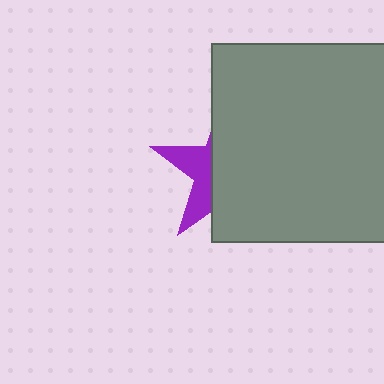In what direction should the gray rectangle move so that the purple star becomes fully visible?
The gray rectangle should move right. That is the shortest direction to clear the overlap and leave the purple star fully visible.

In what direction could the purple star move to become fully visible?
The purple star could move left. That would shift it out from behind the gray rectangle entirely.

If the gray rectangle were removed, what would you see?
You would see the complete purple star.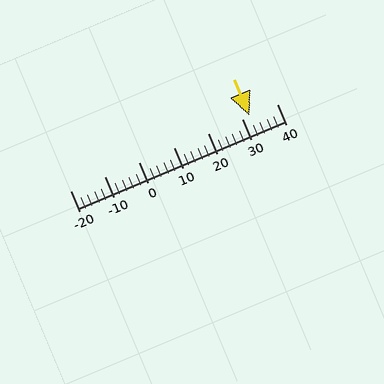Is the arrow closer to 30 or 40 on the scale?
The arrow is closer to 30.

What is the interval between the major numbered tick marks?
The major tick marks are spaced 10 units apart.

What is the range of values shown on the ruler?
The ruler shows values from -20 to 40.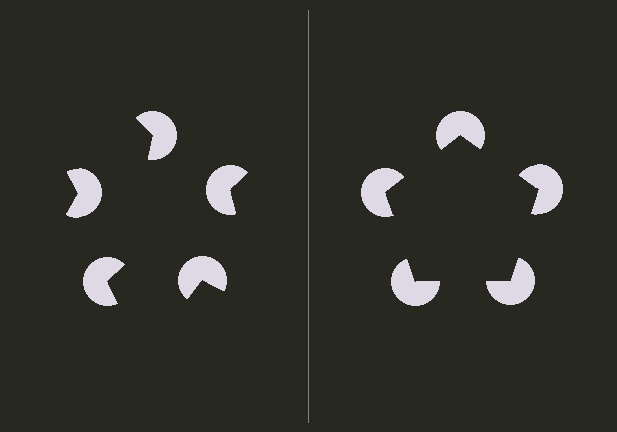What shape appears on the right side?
An illusory pentagon.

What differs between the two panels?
The pac-man discs are positioned identically on both sides; only the wedge orientations differ. On the right they align to a pentagon; on the left they are misaligned.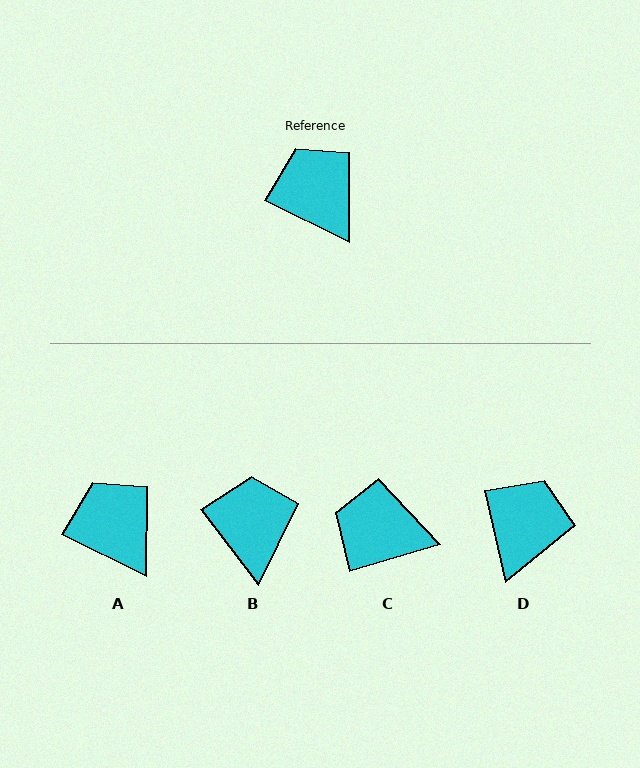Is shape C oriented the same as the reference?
No, it is off by about 43 degrees.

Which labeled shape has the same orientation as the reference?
A.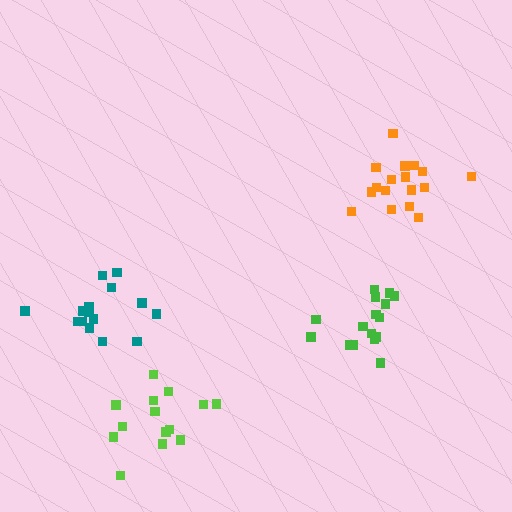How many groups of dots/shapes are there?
There are 4 groups.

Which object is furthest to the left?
The teal cluster is leftmost.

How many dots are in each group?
Group 1: 16 dots, Group 2: 15 dots, Group 3: 14 dots, Group 4: 17 dots (62 total).